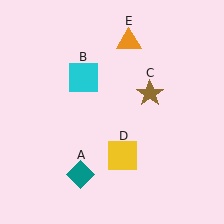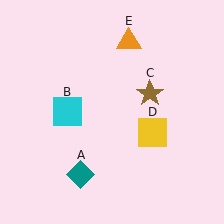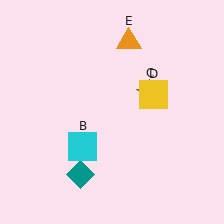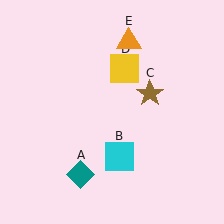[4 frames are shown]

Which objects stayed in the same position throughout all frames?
Teal diamond (object A) and brown star (object C) and orange triangle (object E) remained stationary.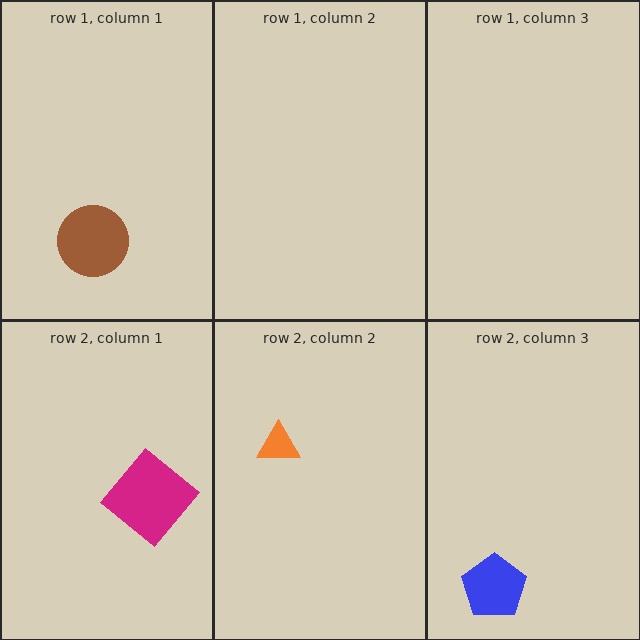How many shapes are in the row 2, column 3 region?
1.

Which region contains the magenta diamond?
The row 2, column 1 region.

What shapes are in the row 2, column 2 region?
The orange triangle.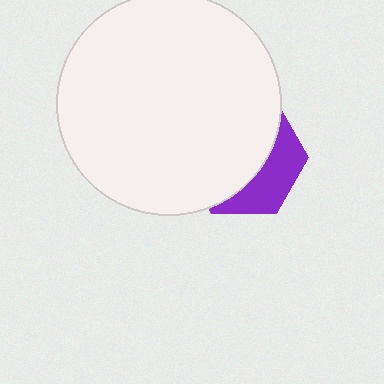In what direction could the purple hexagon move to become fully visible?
The purple hexagon could move toward the lower-right. That would shift it out from behind the white circle entirely.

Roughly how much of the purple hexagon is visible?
A small part of it is visible (roughly 34%).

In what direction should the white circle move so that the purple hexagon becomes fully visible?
The white circle should move toward the upper-left. That is the shortest direction to clear the overlap and leave the purple hexagon fully visible.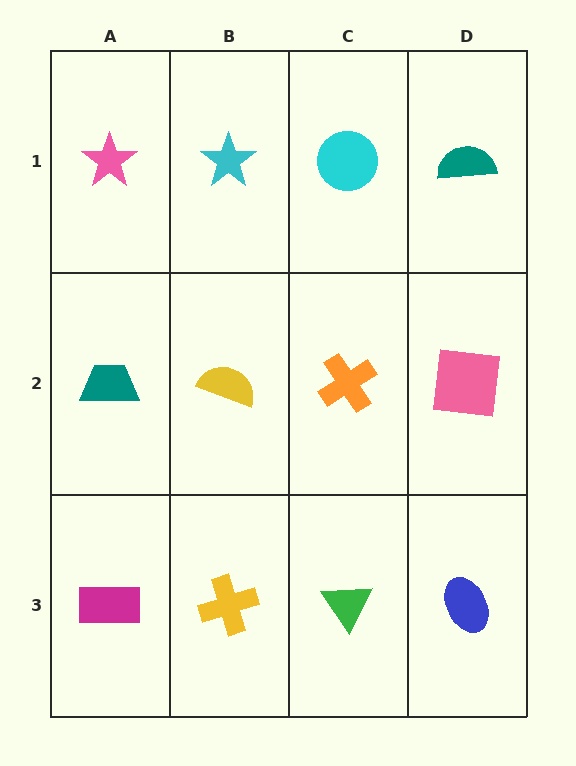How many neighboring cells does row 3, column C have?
3.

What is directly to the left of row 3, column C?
A yellow cross.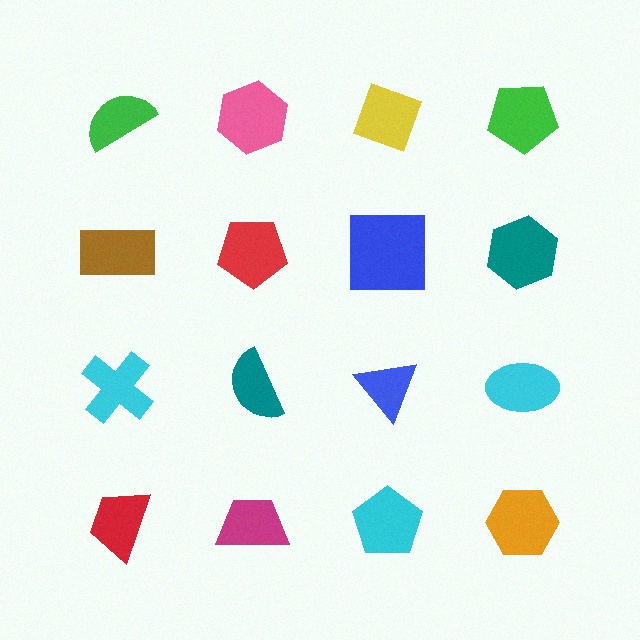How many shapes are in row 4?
4 shapes.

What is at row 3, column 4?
A cyan ellipse.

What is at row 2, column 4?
A teal hexagon.